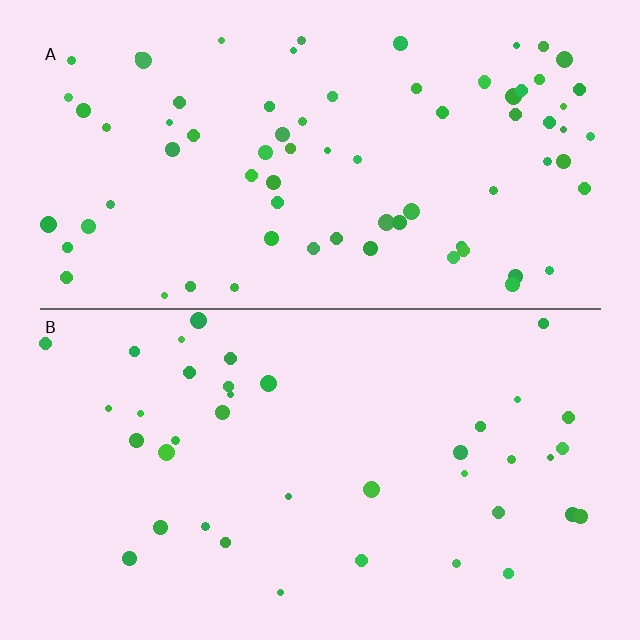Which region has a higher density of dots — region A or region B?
A (the top).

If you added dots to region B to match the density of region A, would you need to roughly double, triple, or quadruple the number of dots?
Approximately double.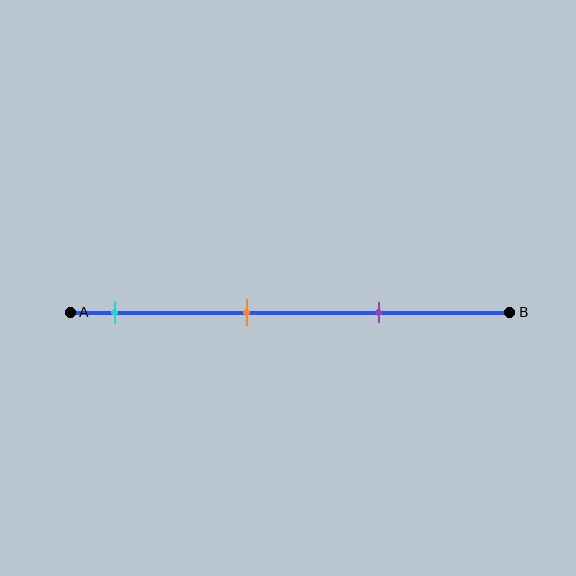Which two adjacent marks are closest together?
The orange and purple marks are the closest adjacent pair.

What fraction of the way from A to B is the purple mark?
The purple mark is approximately 70% (0.7) of the way from A to B.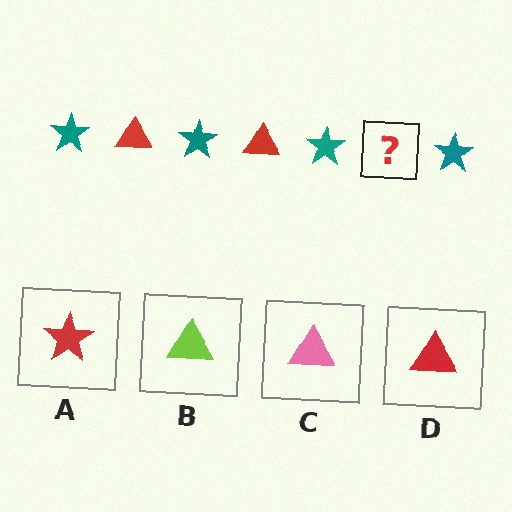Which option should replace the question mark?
Option D.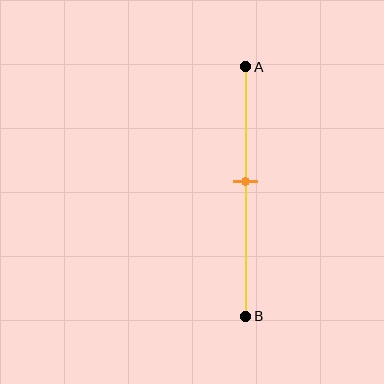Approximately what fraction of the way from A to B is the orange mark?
The orange mark is approximately 45% of the way from A to B.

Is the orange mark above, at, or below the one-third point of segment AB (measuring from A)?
The orange mark is below the one-third point of segment AB.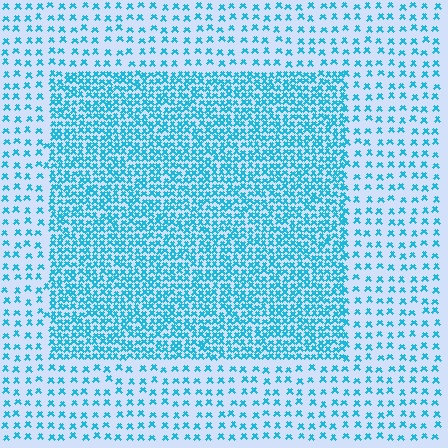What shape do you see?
I see a rectangle.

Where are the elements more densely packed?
The elements are more densely packed inside the rectangle boundary.